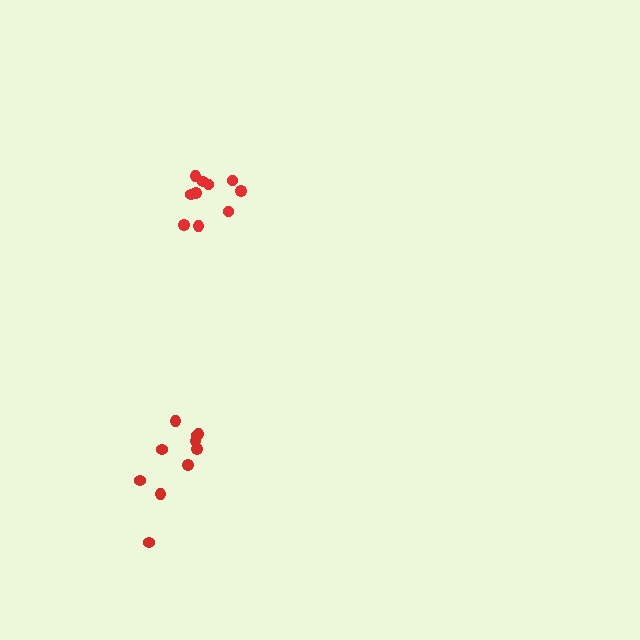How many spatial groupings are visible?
There are 2 spatial groupings.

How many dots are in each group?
Group 1: 10 dots, Group 2: 10 dots (20 total).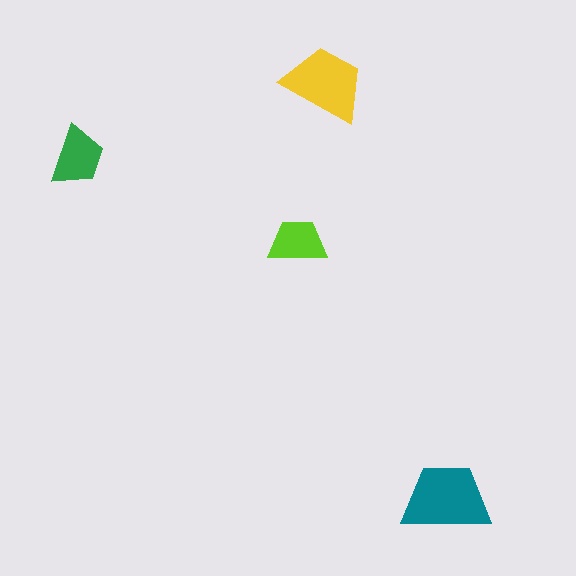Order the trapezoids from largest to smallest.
the teal one, the yellow one, the green one, the lime one.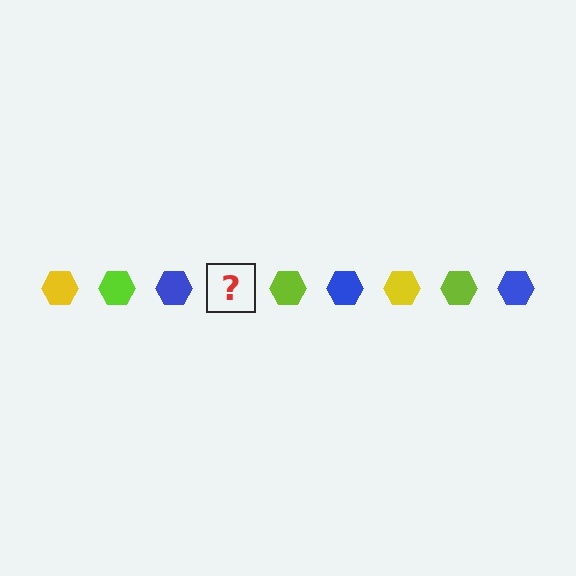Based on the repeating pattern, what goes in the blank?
The blank should be a yellow hexagon.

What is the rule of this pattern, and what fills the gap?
The rule is that the pattern cycles through yellow, lime, blue hexagons. The gap should be filled with a yellow hexagon.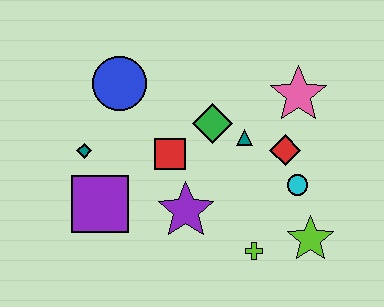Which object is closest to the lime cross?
The lime star is closest to the lime cross.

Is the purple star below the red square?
Yes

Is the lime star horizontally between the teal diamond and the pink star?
No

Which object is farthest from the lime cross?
The blue circle is farthest from the lime cross.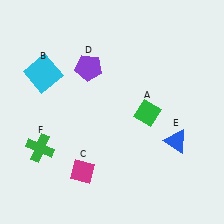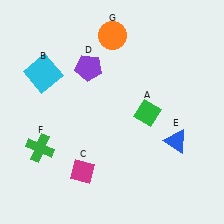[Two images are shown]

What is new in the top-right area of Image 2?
An orange circle (G) was added in the top-right area of Image 2.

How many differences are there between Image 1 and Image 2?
There is 1 difference between the two images.